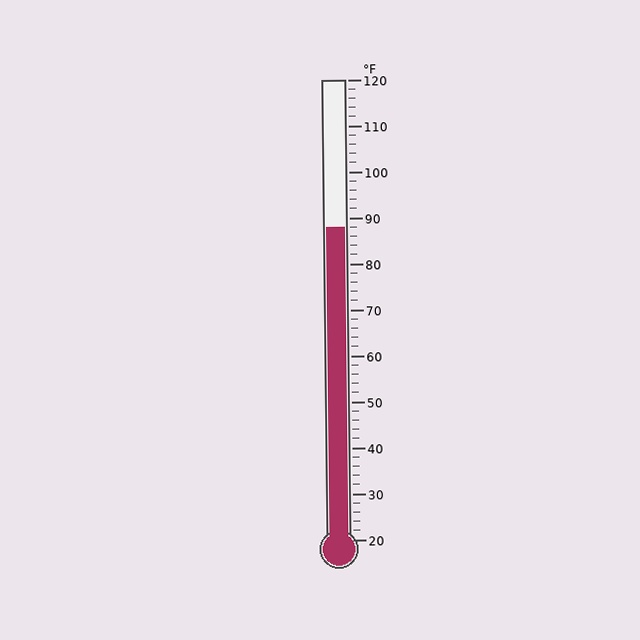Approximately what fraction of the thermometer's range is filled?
The thermometer is filled to approximately 70% of its range.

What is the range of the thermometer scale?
The thermometer scale ranges from 20°F to 120°F.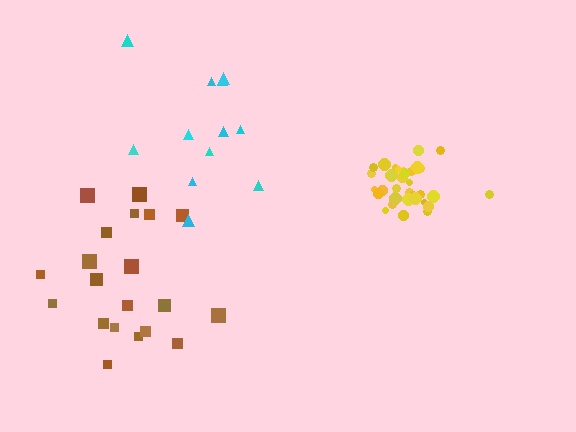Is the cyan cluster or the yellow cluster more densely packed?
Yellow.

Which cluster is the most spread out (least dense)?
Cyan.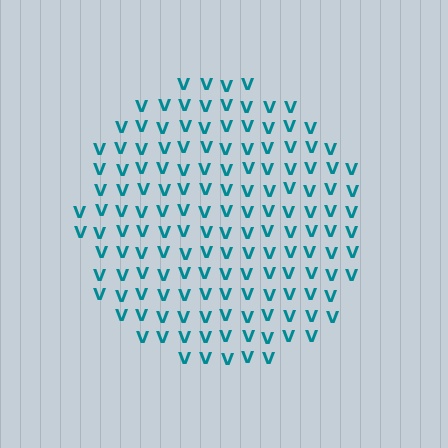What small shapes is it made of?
It is made of small letter V's.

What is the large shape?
The large shape is a circle.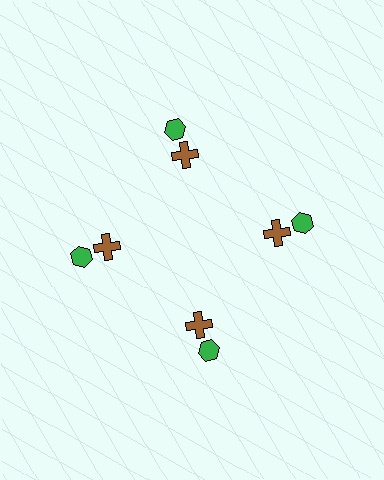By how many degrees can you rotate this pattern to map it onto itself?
The pattern maps onto itself every 90 degrees of rotation.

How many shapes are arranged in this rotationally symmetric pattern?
There are 8 shapes, arranged in 4 groups of 2.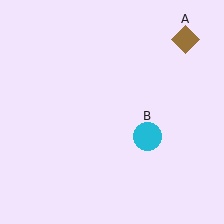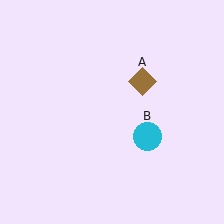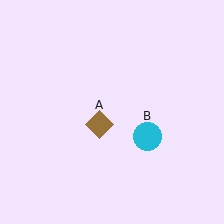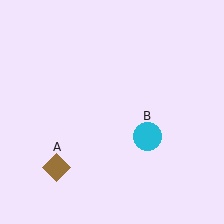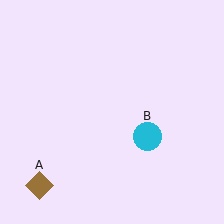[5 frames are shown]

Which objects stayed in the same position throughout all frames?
Cyan circle (object B) remained stationary.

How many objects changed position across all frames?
1 object changed position: brown diamond (object A).